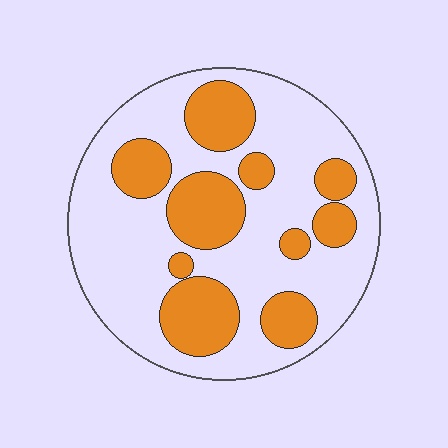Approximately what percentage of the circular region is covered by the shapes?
Approximately 35%.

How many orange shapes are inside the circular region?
10.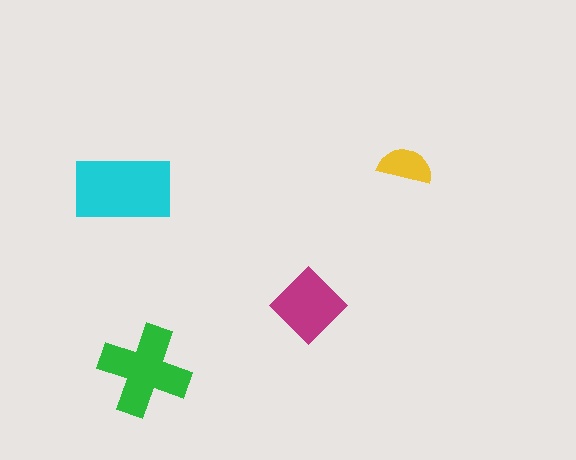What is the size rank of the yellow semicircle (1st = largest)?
4th.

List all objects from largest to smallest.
The cyan rectangle, the green cross, the magenta diamond, the yellow semicircle.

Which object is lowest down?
The green cross is bottommost.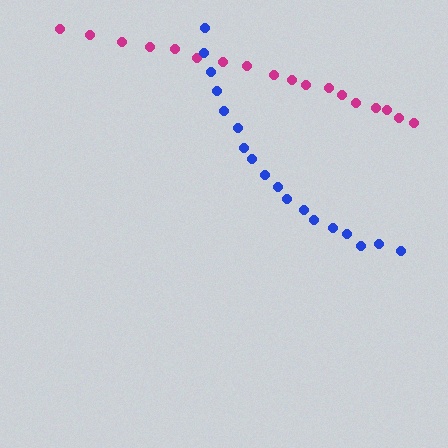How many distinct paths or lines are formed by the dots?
There are 2 distinct paths.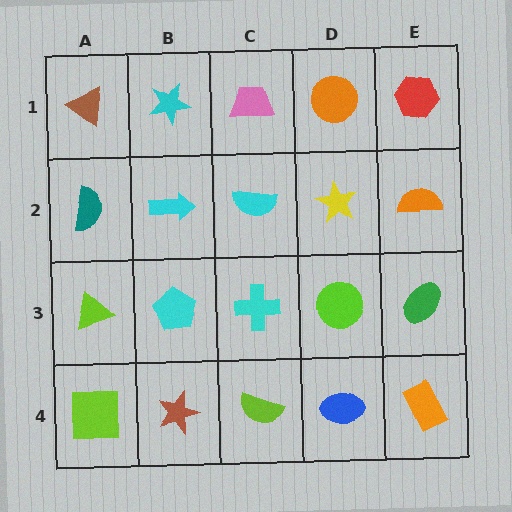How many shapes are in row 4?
5 shapes.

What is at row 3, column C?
A cyan cross.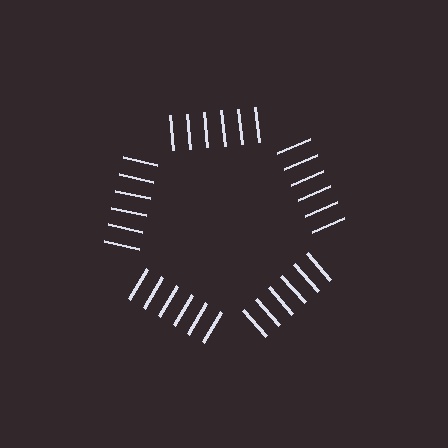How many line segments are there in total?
30 — 6 along each of the 5 edges.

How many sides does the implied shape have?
5 sides — the line-ends trace a pentagon.